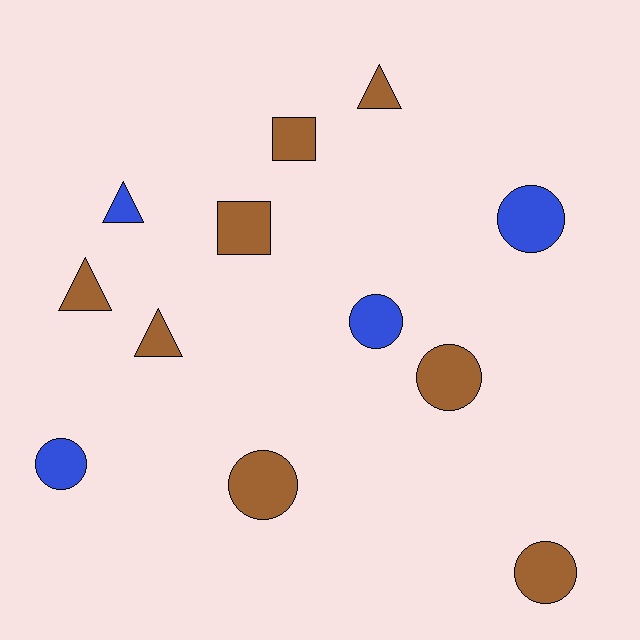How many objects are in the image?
There are 12 objects.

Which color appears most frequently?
Brown, with 8 objects.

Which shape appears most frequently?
Circle, with 6 objects.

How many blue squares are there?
There are no blue squares.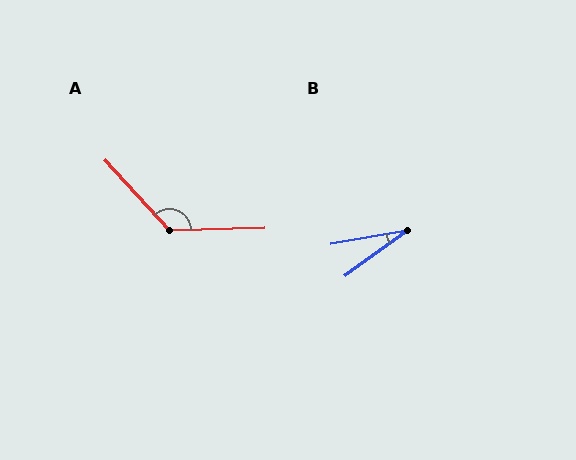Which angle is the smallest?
B, at approximately 26 degrees.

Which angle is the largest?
A, at approximately 131 degrees.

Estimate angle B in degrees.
Approximately 26 degrees.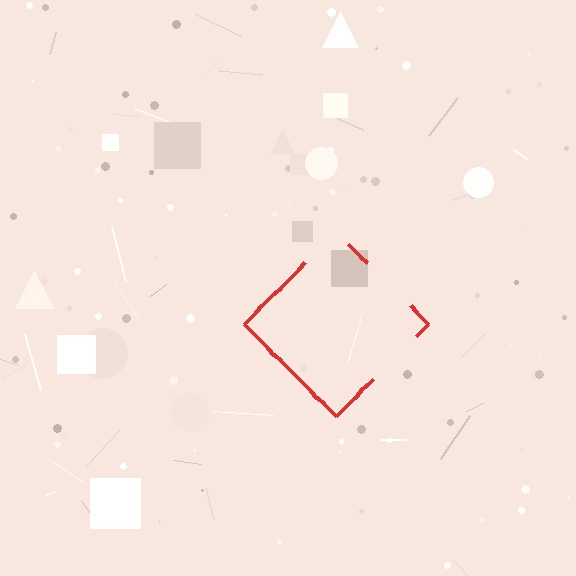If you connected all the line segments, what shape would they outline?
They would outline a diamond.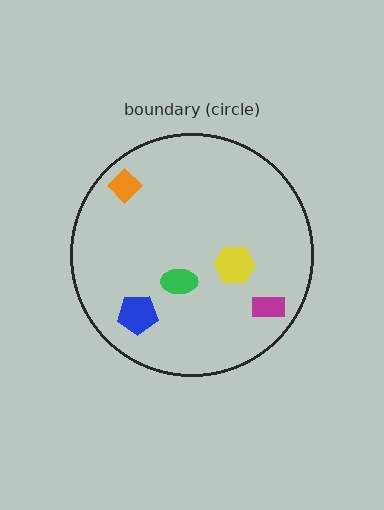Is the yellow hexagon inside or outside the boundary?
Inside.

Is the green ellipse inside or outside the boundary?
Inside.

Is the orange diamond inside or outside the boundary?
Inside.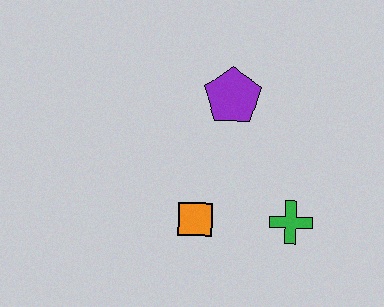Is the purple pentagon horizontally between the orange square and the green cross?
Yes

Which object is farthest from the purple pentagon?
The green cross is farthest from the purple pentagon.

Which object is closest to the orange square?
The green cross is closest to the orange square.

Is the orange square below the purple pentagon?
Yes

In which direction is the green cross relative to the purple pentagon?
The green cross is below the purple pentagon.